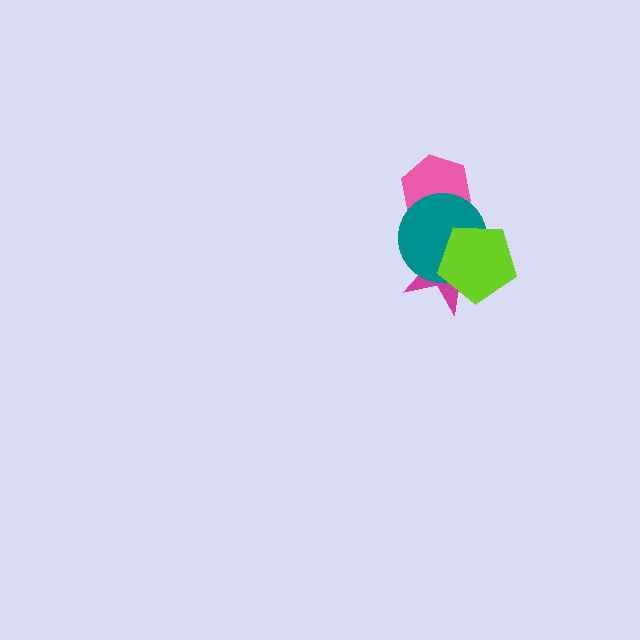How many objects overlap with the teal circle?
3 objects overlap with the teal circle.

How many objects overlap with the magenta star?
2 objects overlap with the magenta star.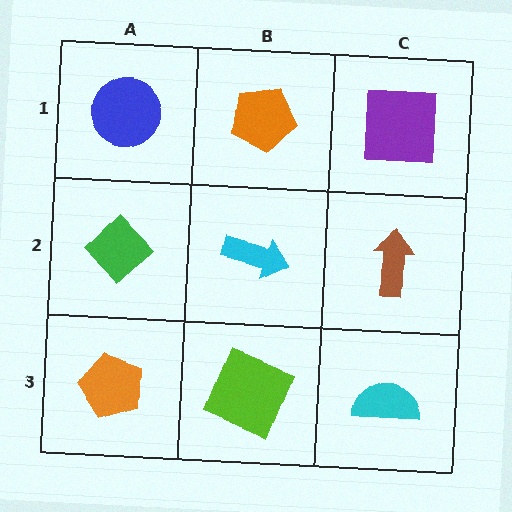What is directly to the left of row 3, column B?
An orange pentagon.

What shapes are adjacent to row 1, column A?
A green diamond (row 2, column A), an orange pentagon (row 1, column B).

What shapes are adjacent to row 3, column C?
A brown arrow (row 2, column C), a lime square (row 3, column B).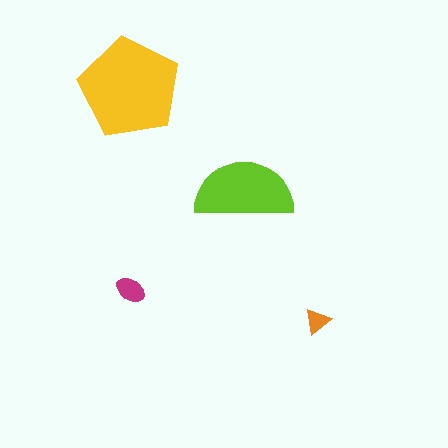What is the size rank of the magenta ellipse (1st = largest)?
3rd.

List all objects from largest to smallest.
The yellow pentagon, the lime semicircle, the magenta ellipse, the orange triangle.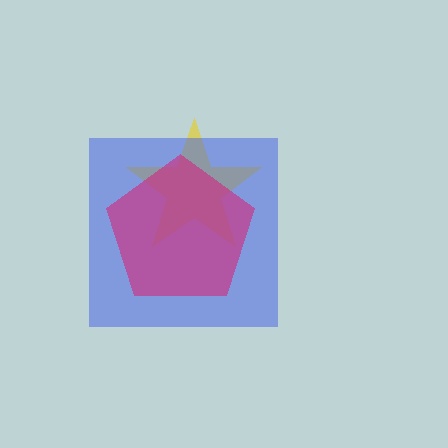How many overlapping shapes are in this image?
There are 3 overlapping shapes in the image.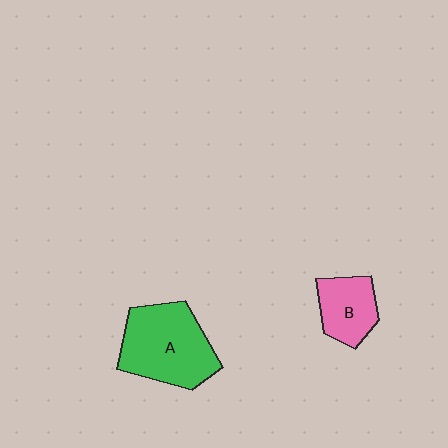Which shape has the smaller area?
Shape B (pink).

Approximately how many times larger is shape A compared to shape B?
Approximately 1.9 times.